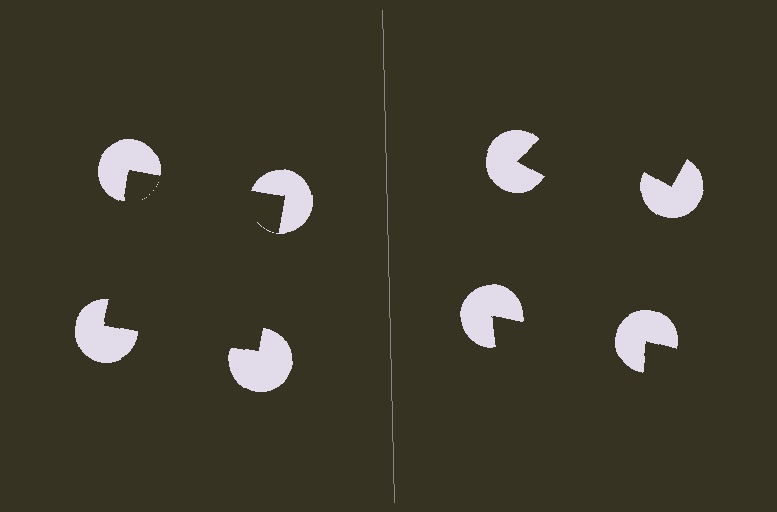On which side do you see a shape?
An illusory square appears on the left side. On the right side the wedge cuts are rotated, so no coherent shape forms.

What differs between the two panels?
The pac-man discs are positioned identically on both sides; only the wedge orientations differ. On the left they align to a square; on the right they are misaligned.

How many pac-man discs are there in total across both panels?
8 — 4 on each side.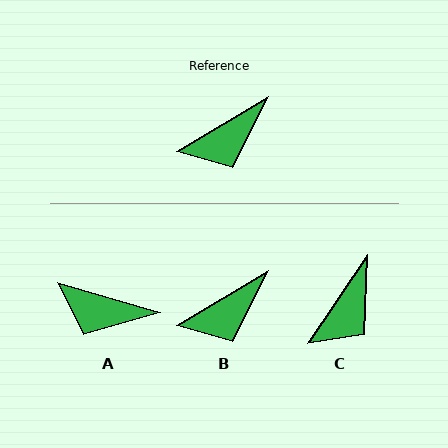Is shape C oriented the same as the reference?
No, it is off by about 25 degrees.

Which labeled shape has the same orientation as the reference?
B.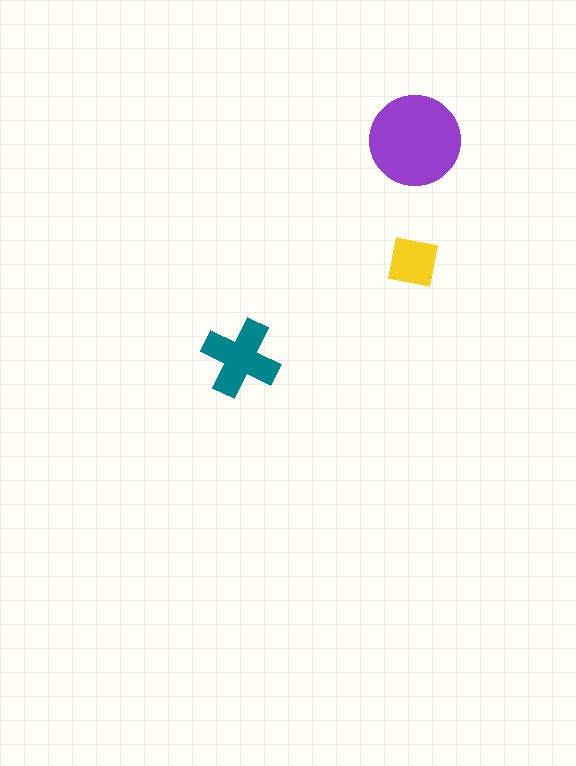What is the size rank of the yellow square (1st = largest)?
3rd.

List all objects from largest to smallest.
The purple circle, the teal cross, the yellow square.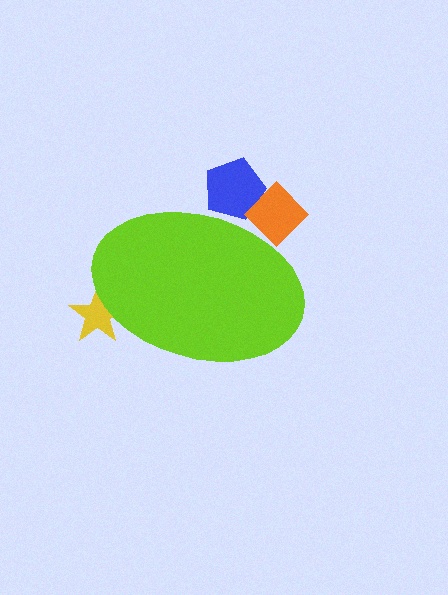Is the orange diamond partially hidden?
Yes, the orange diamond is partially hidden behind the lime ellipse.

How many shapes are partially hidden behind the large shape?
3 shapes are partially hidden.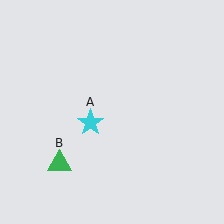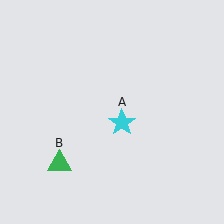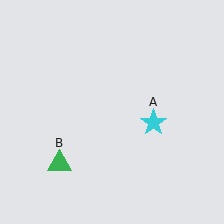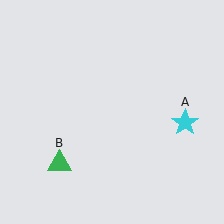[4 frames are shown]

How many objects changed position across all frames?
1 object changed position: cyan star (object A).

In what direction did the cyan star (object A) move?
The cyan star (object A) moved right.